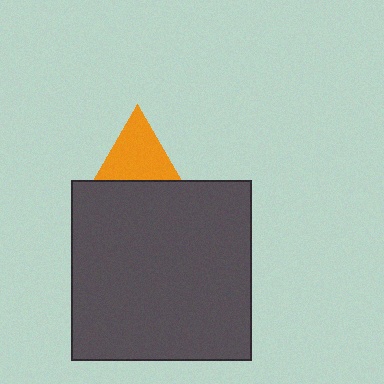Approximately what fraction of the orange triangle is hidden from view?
Roughly 54% of the orange triangle is hidden behind the dark gray square.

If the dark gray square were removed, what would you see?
You would see the complete orange triangle.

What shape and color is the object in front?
The object in front is a dark gray square.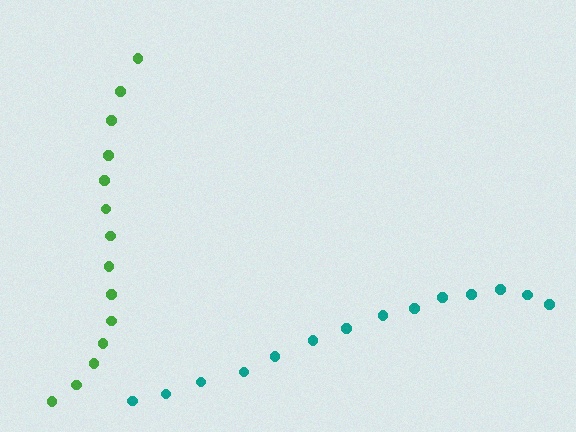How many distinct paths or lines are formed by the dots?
There are 2 distinct paths.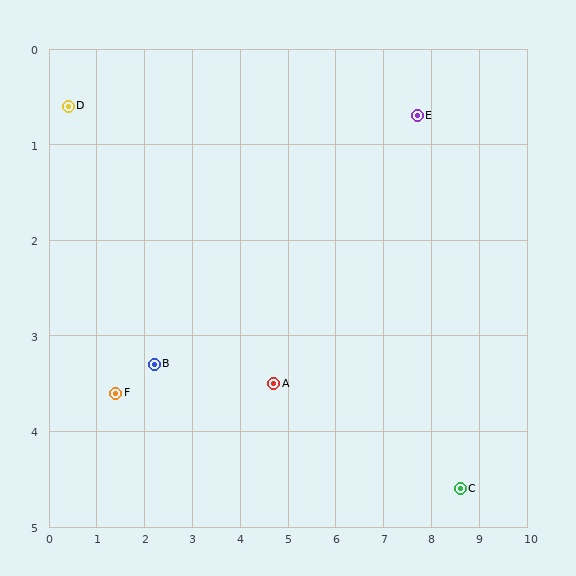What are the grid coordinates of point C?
Point C is at approximately (8.6, 4.6).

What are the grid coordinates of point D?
Point D is at approximately (0.4, 0.6).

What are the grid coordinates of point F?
Point F is at approximately (1.4, 3.6).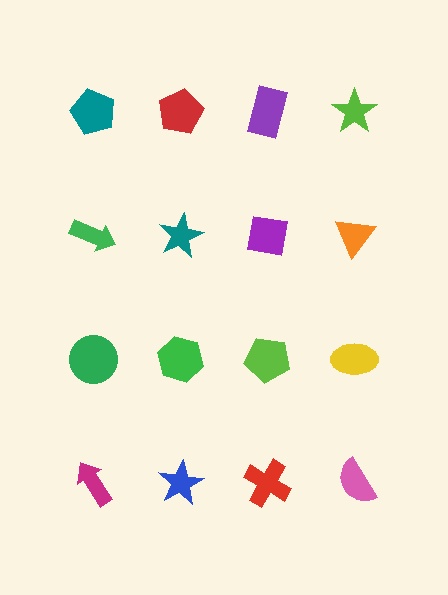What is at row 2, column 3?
A purple square.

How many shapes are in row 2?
4 shapes.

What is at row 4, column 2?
A blue star.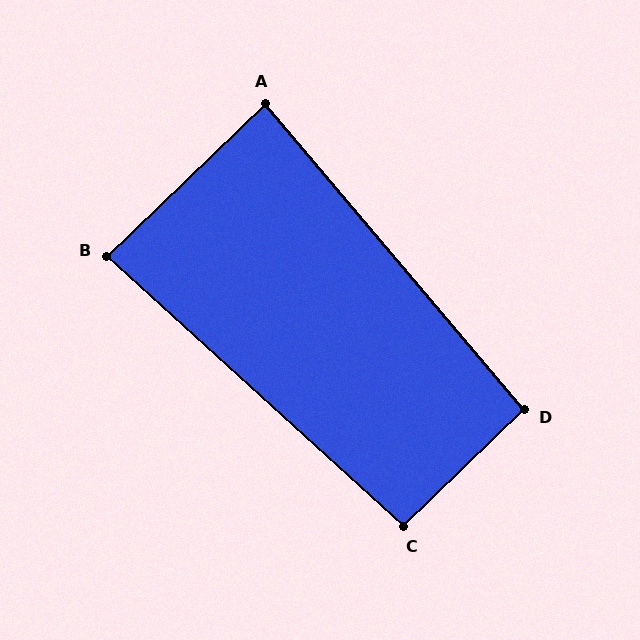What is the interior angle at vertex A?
Approximately 86 degrees (approximately right).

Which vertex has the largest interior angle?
D, at approximately 94 degrees.